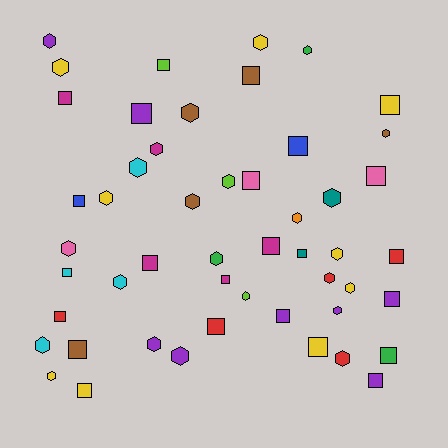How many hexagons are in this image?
There are 26 hexagons.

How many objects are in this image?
There are 50 objects.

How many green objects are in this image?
There are 3 green objects.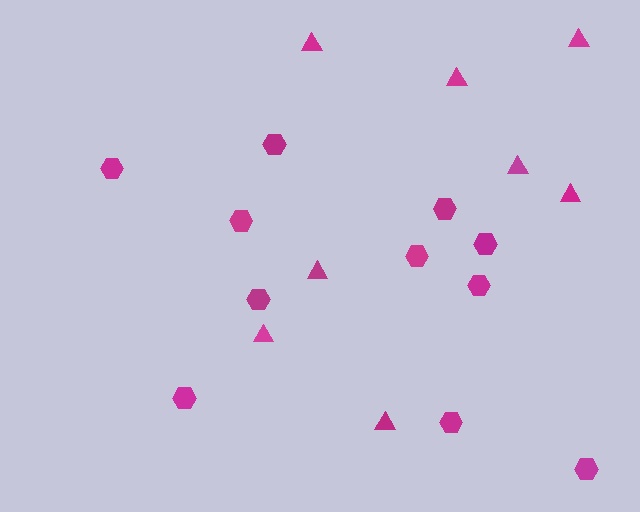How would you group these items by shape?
There are 2 groups: one group of hexagons (11) and one group of triangles (8).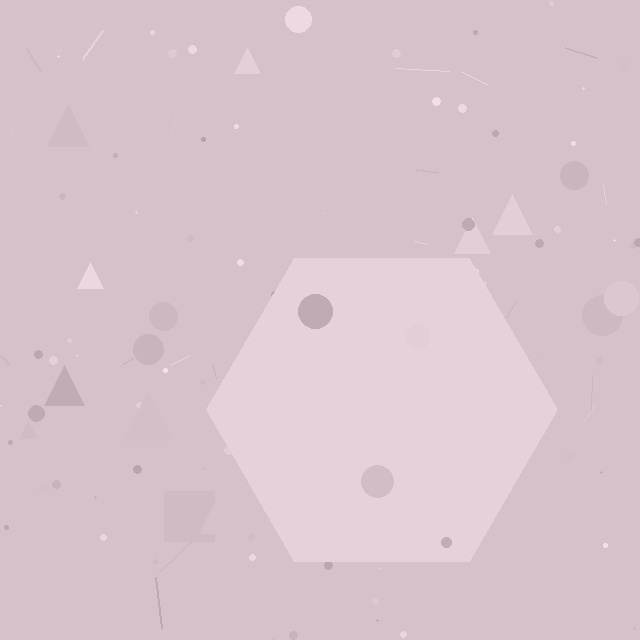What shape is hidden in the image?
A hexagon is hidden in the image.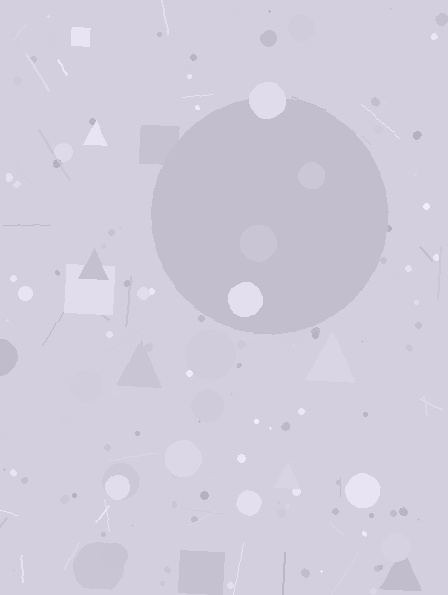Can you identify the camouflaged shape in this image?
The camouflaged shape is a circle.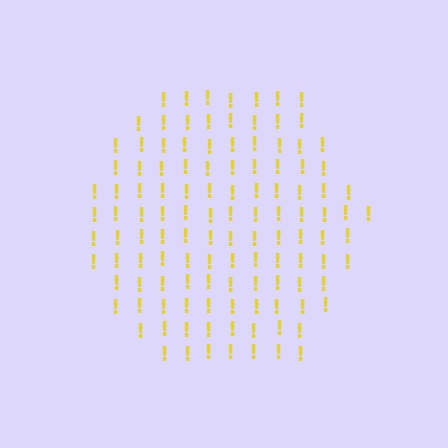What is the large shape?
The large shape is a hexagon.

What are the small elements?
The small elements are exclamation marks.